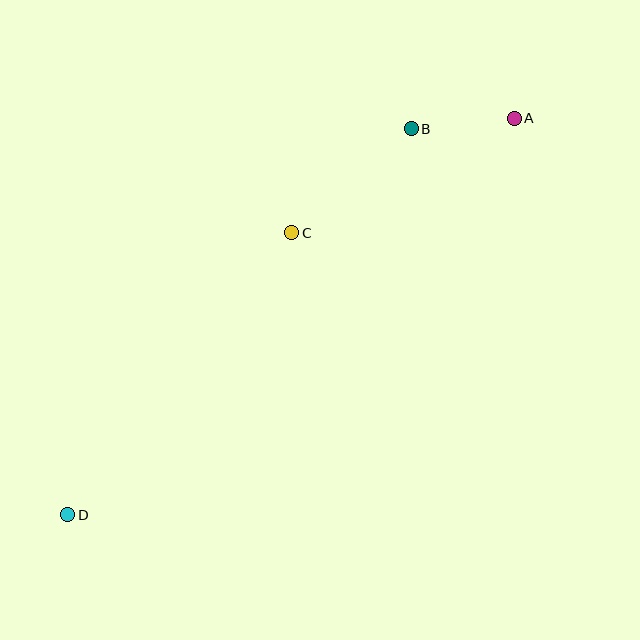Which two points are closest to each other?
Points A and B are closest to each other.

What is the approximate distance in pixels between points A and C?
The distance between A and C is approximately 250 pixels.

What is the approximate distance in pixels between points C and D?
The distance between C and D is approximately 360 pixels.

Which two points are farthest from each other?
Points A and D are farthest from each other.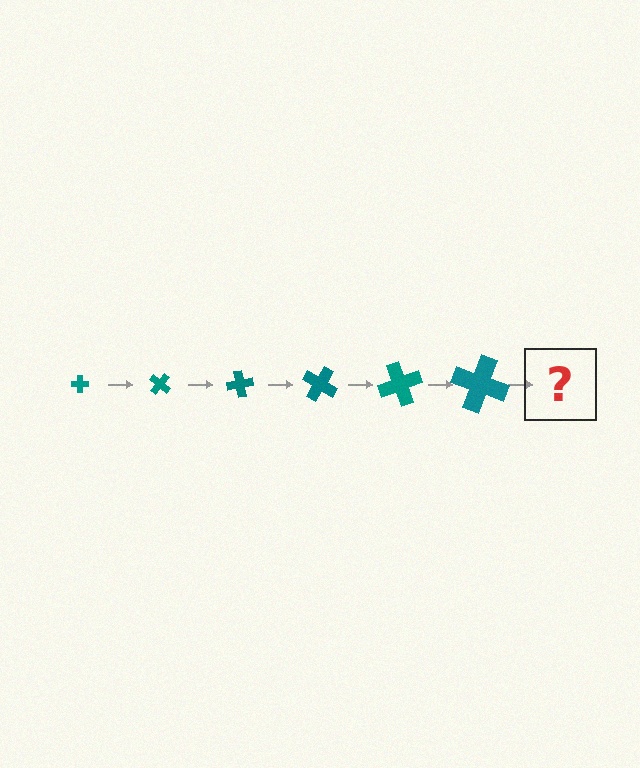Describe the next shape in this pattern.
It should be a cross, larger than the previous one and rotated 240 degrees from the start.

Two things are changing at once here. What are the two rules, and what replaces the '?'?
The two rules are that the cross grows larger each step and it rotates 40 degrees each step. The '?' should be a cross, larger than the previous one and rotated 240 degrees from the start.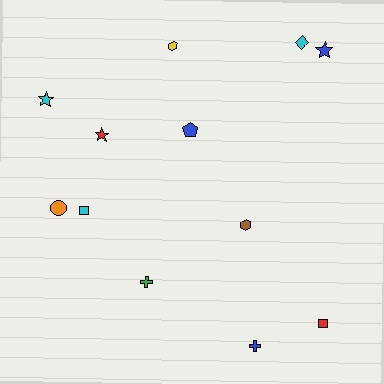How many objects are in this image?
There are 12 objects.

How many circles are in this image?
There is 1 circle.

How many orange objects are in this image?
There is 1 orange object.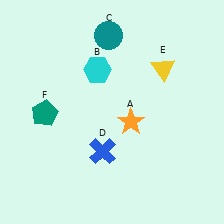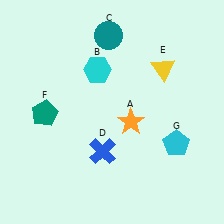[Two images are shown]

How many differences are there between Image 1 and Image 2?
There is 1 difference between the two images.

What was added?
A cyan pentagon (G) was added in Image 2.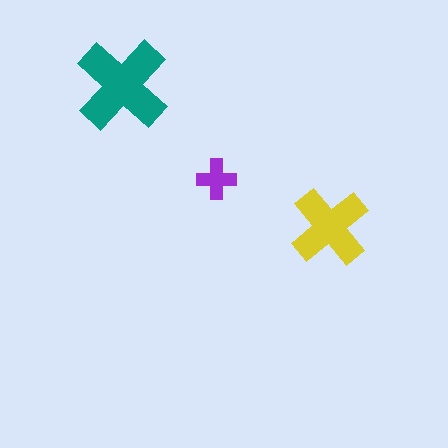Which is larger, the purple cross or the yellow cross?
The yellow one.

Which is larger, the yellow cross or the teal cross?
The teal one.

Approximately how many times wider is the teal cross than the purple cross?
About 2.5 times wider.